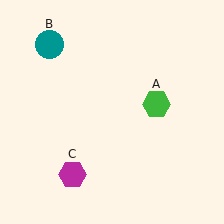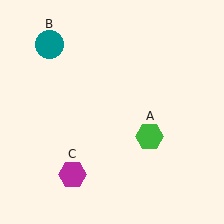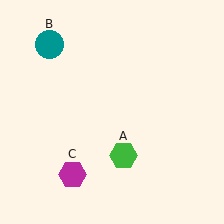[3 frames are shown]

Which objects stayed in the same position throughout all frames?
Teal circle (object B) and magenta hexagon (object C) remained stationary.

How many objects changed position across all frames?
1 object changed position: green hexagon (object A).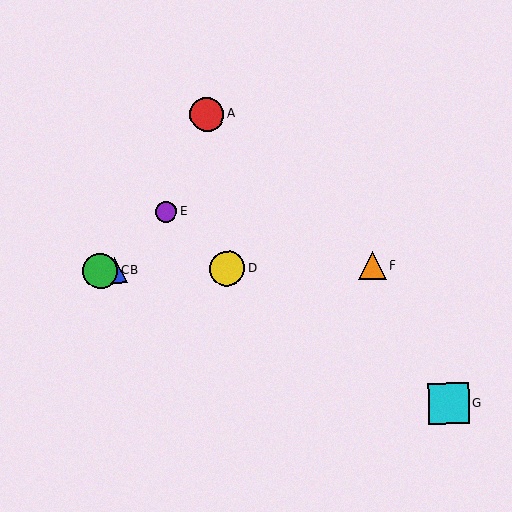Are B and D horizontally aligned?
Yes, both are at y≈270.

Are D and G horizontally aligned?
No, D is at y≈268 and G is at y≈403.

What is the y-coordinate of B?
Object B is at y≈270.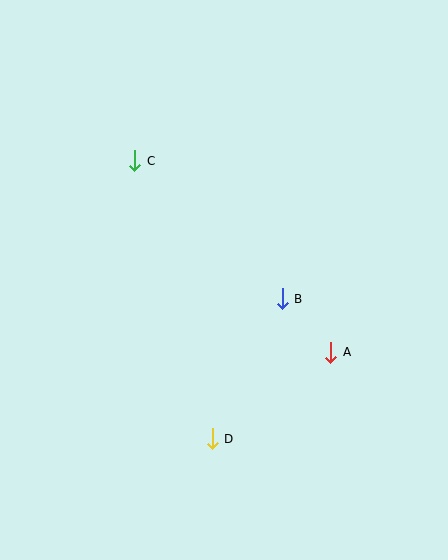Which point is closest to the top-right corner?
Point B is closest to the top-right corner.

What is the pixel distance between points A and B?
The distance between A and B is 72 pixels.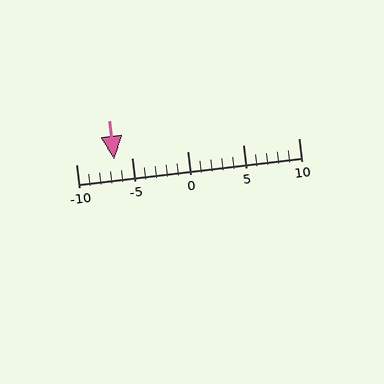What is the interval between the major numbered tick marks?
The major tick marks are spaced 5 units apart.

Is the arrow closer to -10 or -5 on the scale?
The arrow is closer to -5.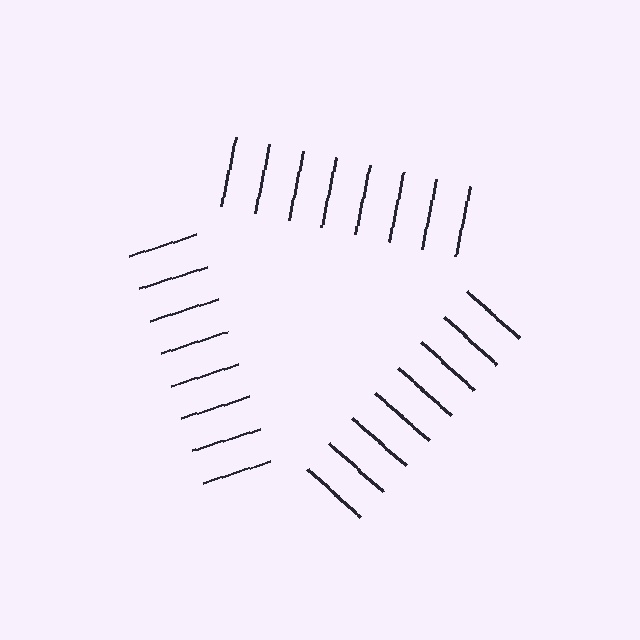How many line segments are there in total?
24 — 8 along each of the 3 edges.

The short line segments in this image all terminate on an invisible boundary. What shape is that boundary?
An illusory triangle — the line segments terminate on its edges but no continuous stroke is drawn.